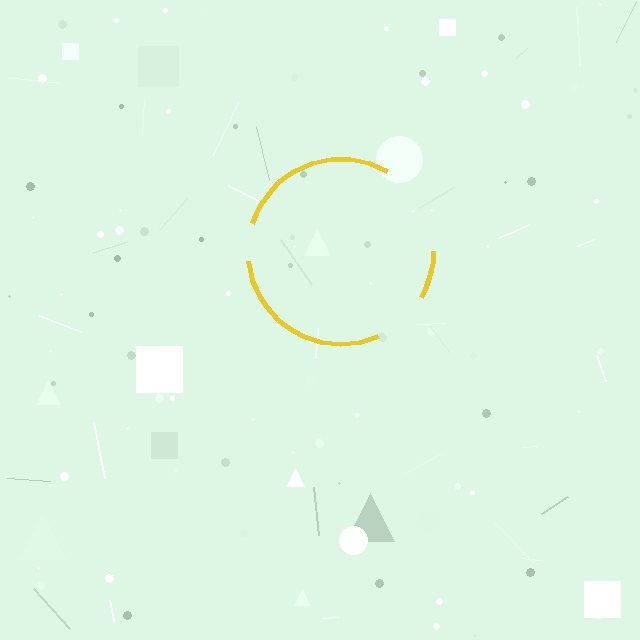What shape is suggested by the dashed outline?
The dashed outline suggests a circle.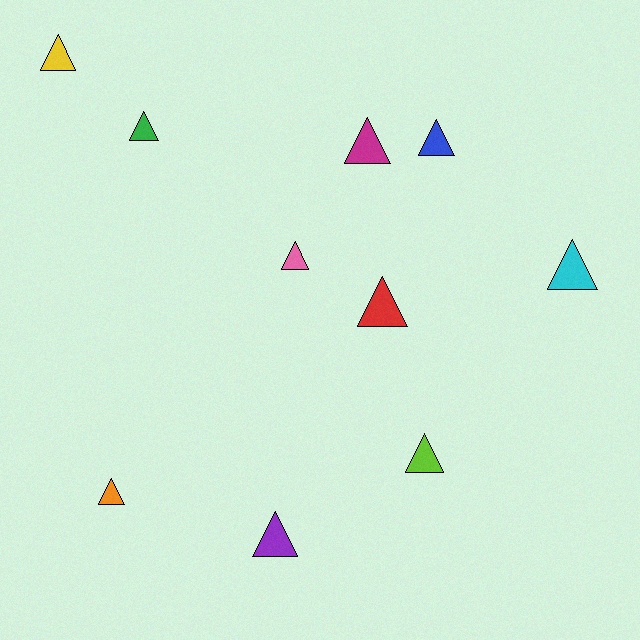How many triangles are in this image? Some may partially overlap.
There are 10 triangles.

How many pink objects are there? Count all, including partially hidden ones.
There is 1 pink object.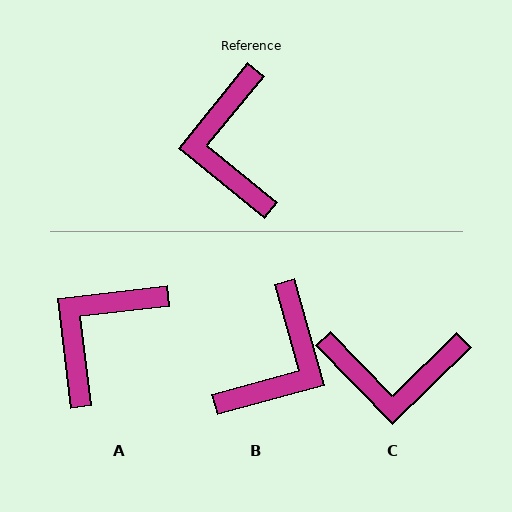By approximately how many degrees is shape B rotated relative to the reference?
Approximately 145 degrees counter-clockwise.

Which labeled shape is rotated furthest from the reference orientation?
B, about 145 degrees away.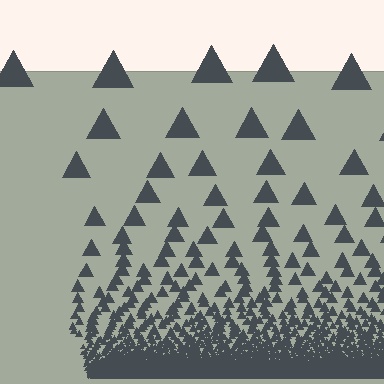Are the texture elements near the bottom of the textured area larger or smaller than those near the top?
Smaller. The gradient is inverted — elements near the bottom are smaller and denser.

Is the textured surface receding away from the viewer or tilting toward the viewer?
The surface appears to tilt toward the viewer. Texture elements get larger and sparser toward the top.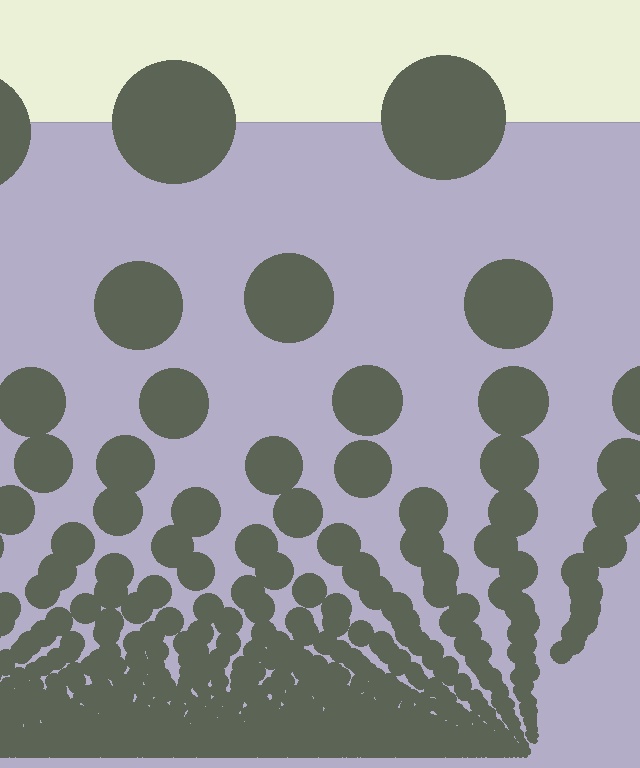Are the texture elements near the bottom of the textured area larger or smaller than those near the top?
Smaller. The gradient is inverted — elements near the bottom are smaller and denser.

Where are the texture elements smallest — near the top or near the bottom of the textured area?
Near the bottom.